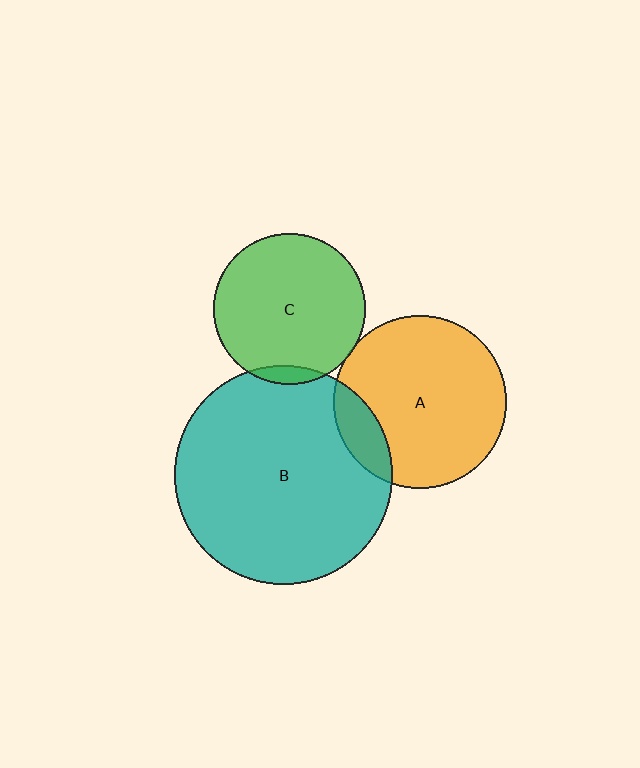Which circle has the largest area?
Circle B (teal).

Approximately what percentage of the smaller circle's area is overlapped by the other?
Approximately 5%.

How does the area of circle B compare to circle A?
Approximately 1.6 times.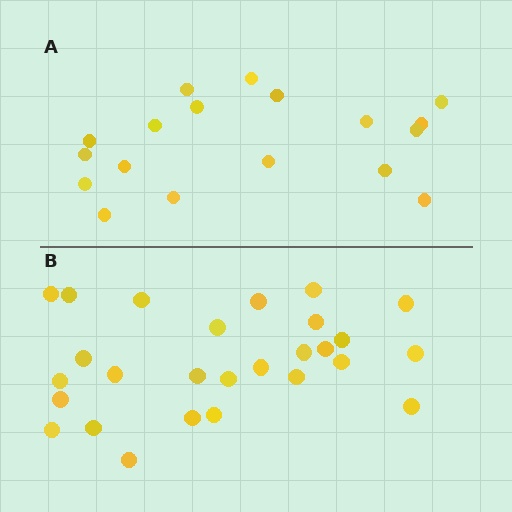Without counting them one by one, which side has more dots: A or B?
Region B (the bottom region) has more dots.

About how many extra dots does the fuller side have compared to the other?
Region B has roughly 8 or so more dots than region A.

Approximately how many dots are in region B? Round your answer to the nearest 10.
About 30 dots. (The exact count is 27, which rounds to 30.)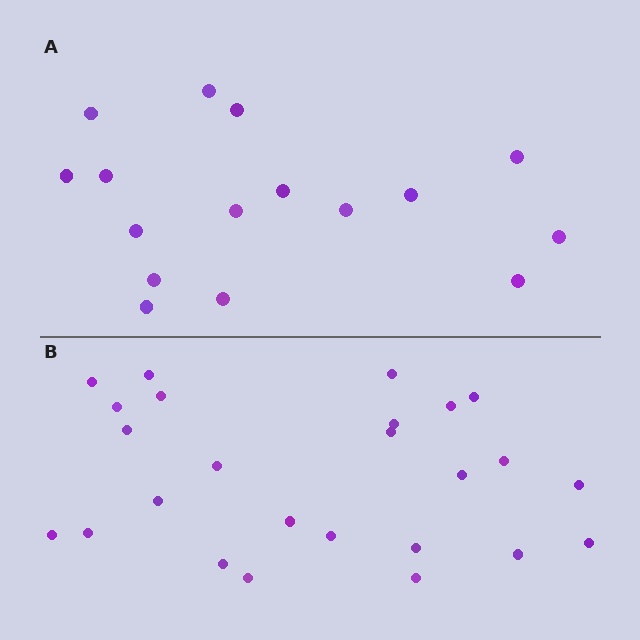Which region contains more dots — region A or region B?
Region B (the bottom region) has more dots.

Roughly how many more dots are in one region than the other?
Region B has roughly 8 or so more dots than region A.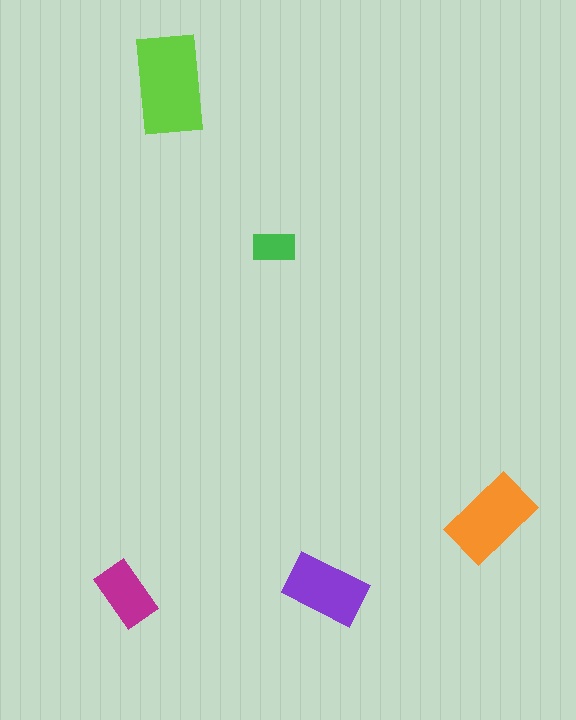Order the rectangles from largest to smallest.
the lime one, the orange one, the purple one, the magenta one, the green one.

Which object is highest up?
The lime rectangle is topmost.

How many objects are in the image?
There are 5 objects in the image.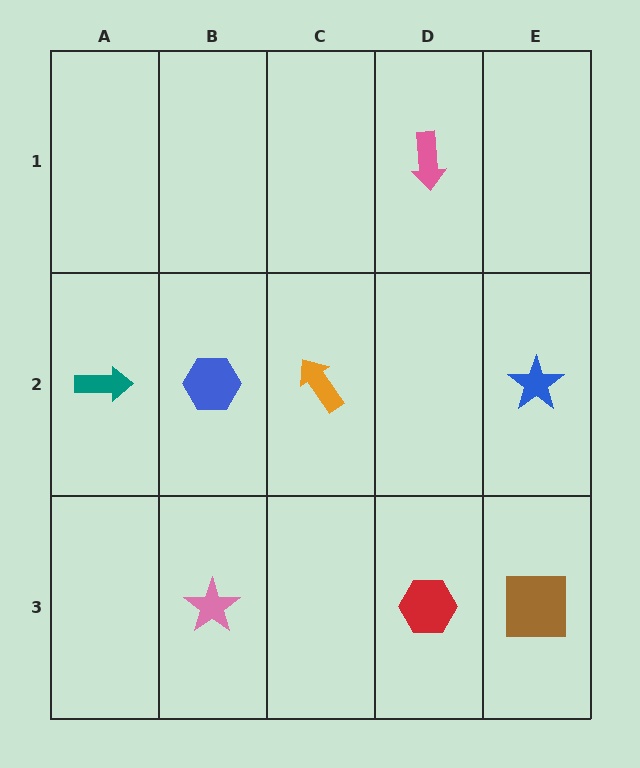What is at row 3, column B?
A pink star.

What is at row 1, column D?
A pink arrow.